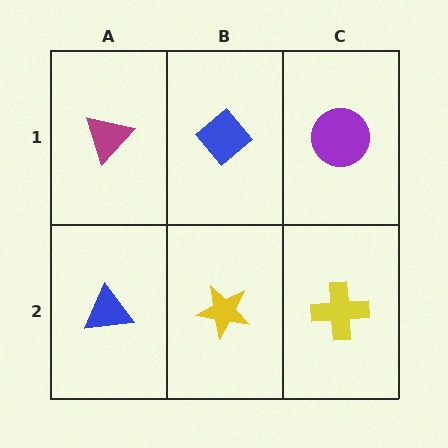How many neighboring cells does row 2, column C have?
2.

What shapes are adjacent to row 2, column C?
A purple circle (row 1, column C), a yellow star (row 2, column B).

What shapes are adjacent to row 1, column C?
A yellow cross (row 2, column C), a blue diamond (row 1, column B).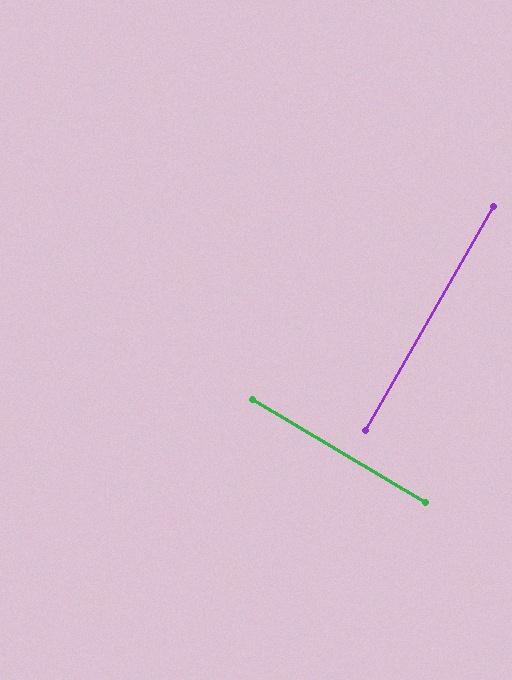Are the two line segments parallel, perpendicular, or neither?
Perpendicular — they meet at approximately 89°.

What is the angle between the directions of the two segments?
Approximately 89 degrees.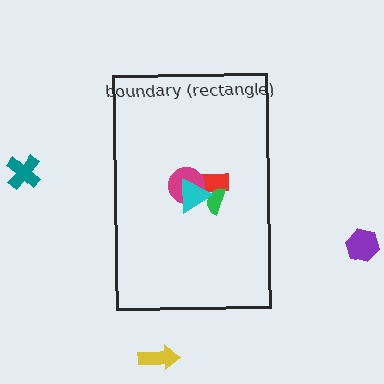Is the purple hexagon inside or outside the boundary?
Outside.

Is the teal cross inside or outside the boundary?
Outside.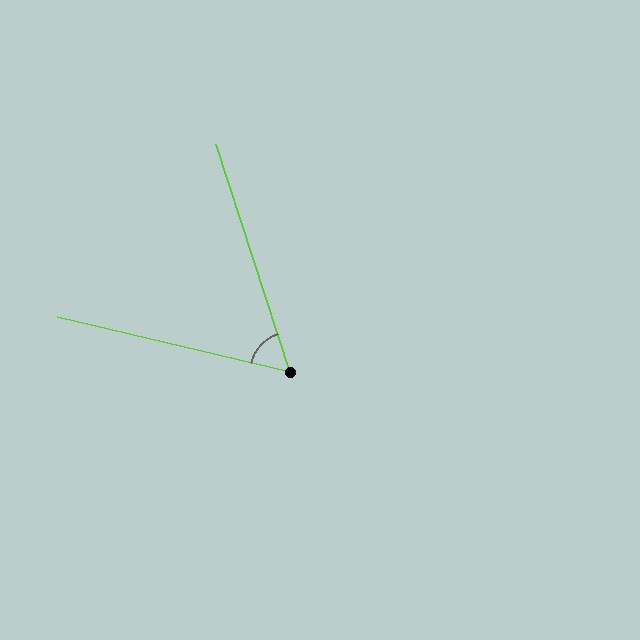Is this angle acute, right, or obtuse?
It is acute.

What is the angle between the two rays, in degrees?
Approximately 58 degrees.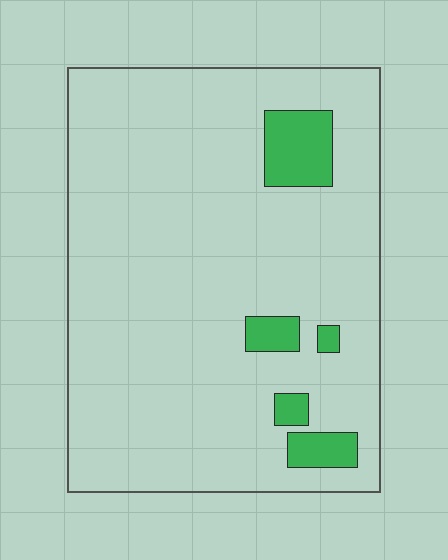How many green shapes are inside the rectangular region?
5.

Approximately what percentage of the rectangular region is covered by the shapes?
Approximately 10%.